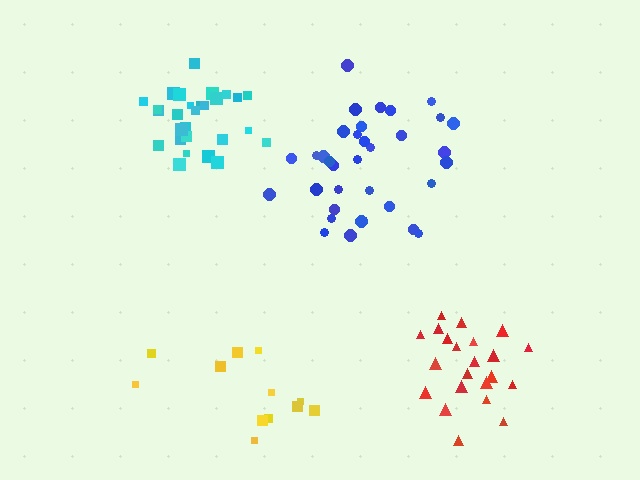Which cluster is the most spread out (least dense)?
Yellow.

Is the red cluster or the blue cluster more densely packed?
Red.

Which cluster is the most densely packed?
Cyan.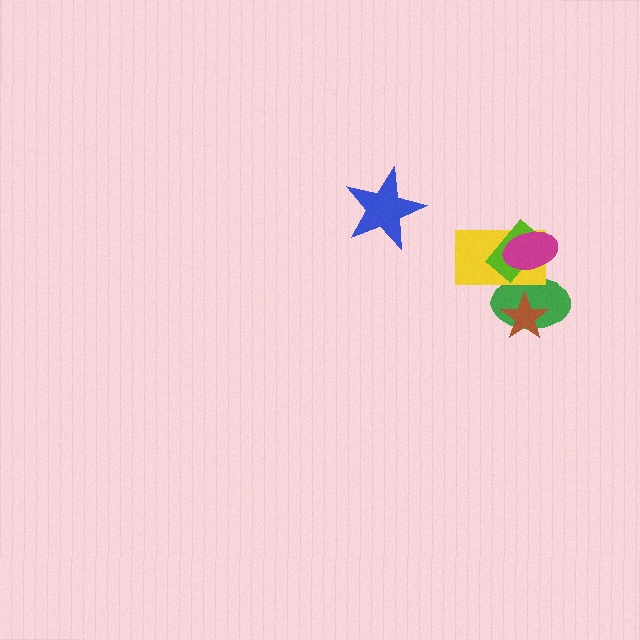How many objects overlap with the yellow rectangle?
3 objects overlap with the yellow rectangle.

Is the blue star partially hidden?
No, no other shape covers it.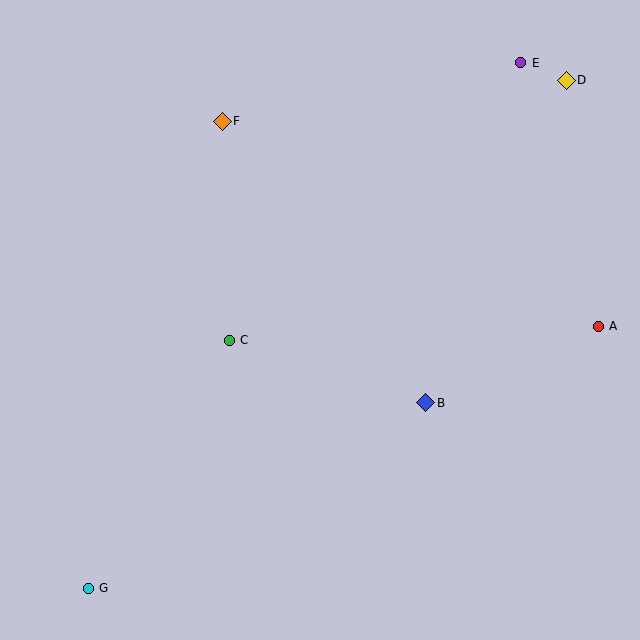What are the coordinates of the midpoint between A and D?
The midpoint between A and D is at (582, 203).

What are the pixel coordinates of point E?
Point E is at (521, 63).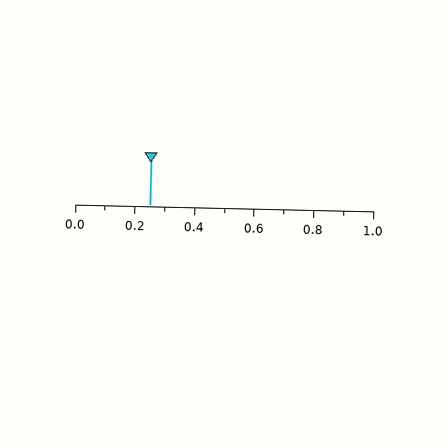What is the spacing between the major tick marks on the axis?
The major ticks are spaced 0.2 apart.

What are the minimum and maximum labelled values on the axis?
The axis runs from 0.0 to 1.0.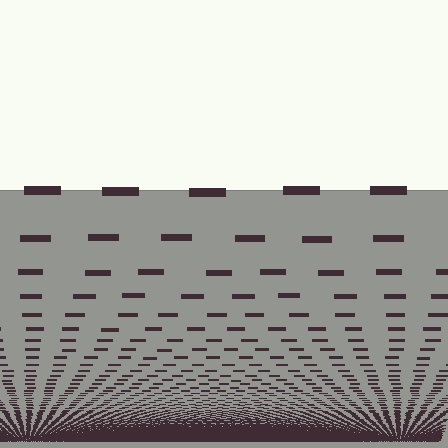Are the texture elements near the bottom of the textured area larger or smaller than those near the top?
Smaller. The gradient is inverted — elements near the bottom are smaller and denser.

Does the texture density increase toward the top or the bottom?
Density increases toward the bottom.